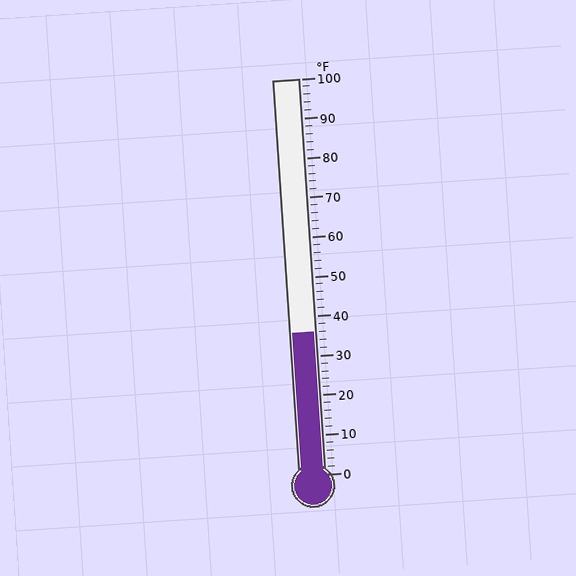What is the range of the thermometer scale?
The thermometer scale ranges from 0°F to 100°F.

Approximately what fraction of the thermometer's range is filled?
The thermometer is filled to approximately 35% of its range.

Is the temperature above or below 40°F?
The temperature is below 40°F.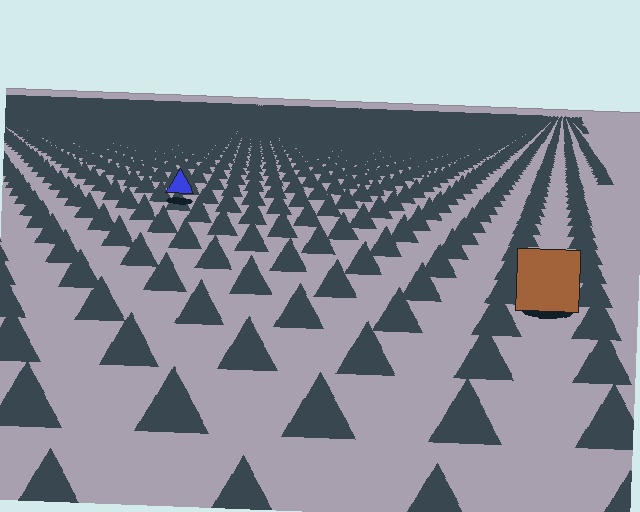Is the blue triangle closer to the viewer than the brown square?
No. The brown square is closer — you can tell from the texture gradient: the ground texture is coarser near it.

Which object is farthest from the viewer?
The blue triangle is farthest from the viewer. It appears smaller and the ground texture around it is denser.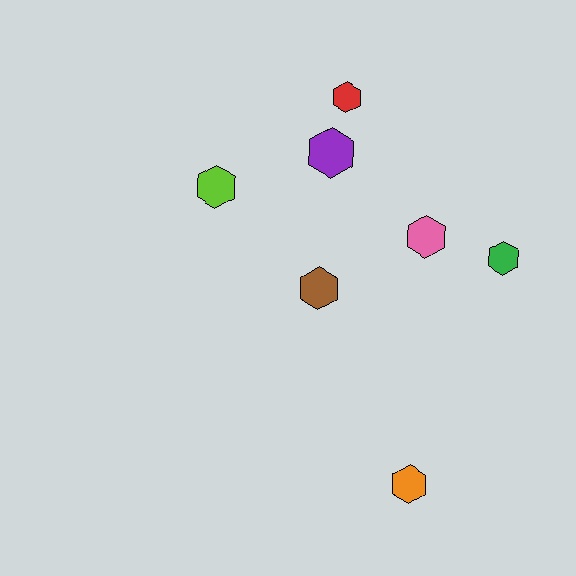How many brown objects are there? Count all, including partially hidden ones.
There is 1 brown object.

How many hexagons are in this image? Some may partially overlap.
There are 7 hexagons.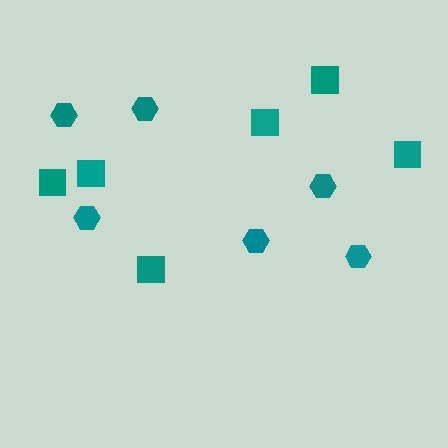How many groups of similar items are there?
There are 2 groups: one group of hexagons (6) and one group of squares (6).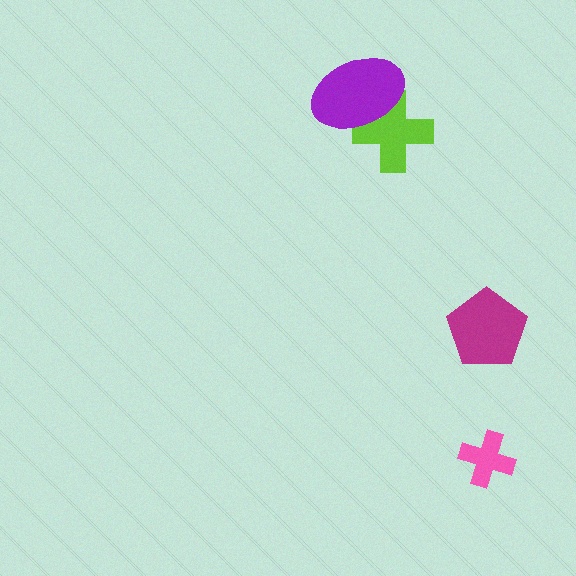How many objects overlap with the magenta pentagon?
0 objects overlap with the magenta pentagon.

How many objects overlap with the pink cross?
0 objects overlap with the pink cross.